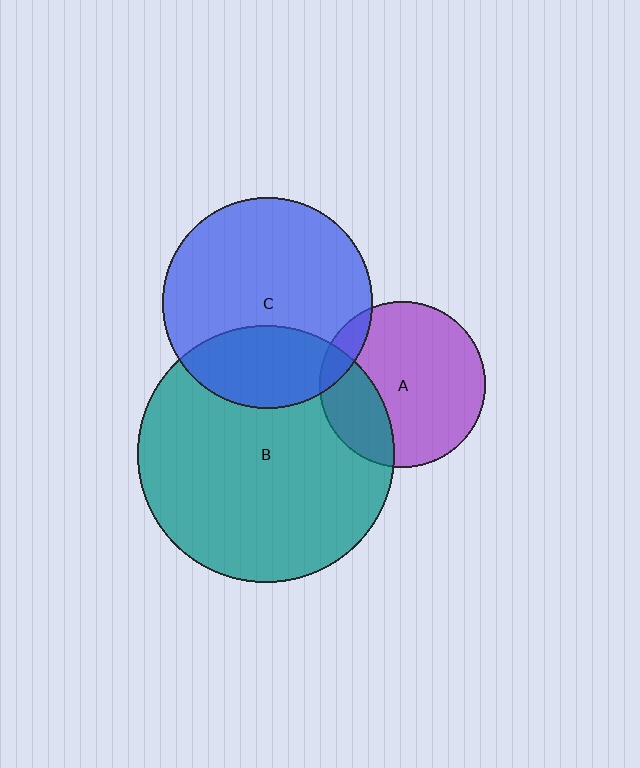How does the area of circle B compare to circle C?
Approximately 1.5 times.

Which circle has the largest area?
Circle B (teal).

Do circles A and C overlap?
Yes.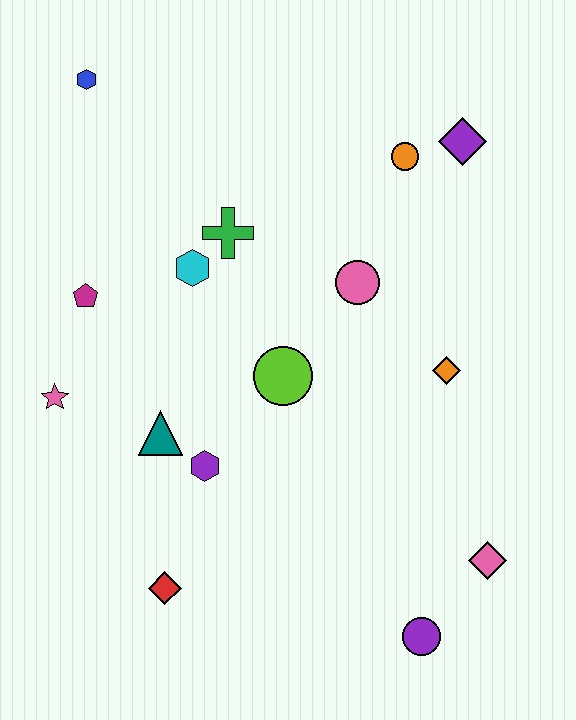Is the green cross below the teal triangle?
No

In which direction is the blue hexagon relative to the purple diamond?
The blue hexagon is to the left of the purple diamond.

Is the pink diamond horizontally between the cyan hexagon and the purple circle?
No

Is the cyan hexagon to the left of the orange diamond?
Yes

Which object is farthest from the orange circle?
The red diamond is farthest from the orange circle.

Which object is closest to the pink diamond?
The purple circle is closest to the pink diamond.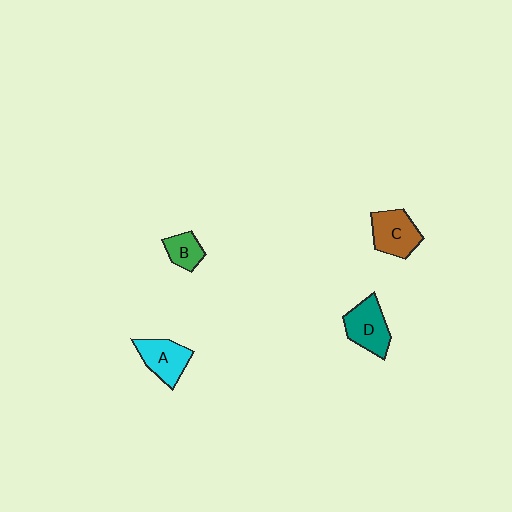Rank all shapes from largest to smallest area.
From largest to smallest: C (brown), D (teal), A (cyan), B (green).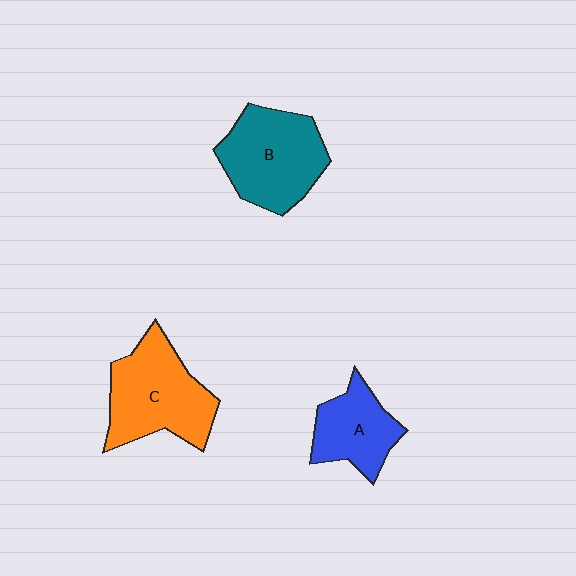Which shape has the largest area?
Shape C (orange).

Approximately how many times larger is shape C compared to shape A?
Approximately 1.5 times.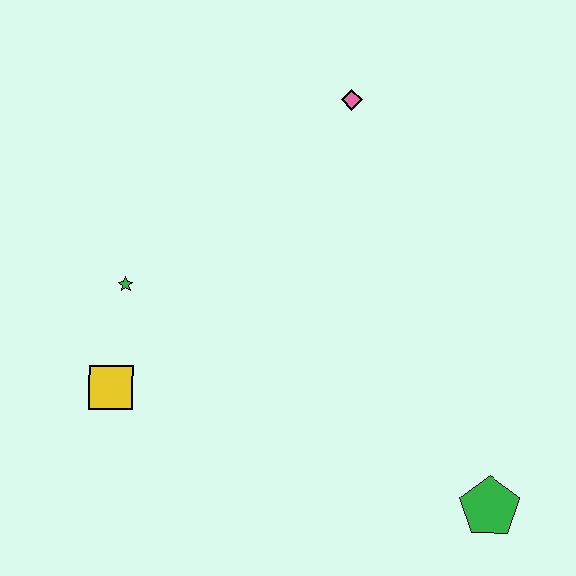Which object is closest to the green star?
The yellow square is closest to the green star.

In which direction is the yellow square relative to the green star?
The yellow square is below the green star.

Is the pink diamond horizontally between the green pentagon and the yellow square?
Yes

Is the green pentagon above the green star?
No